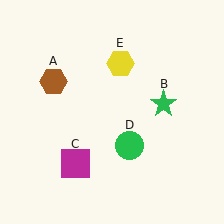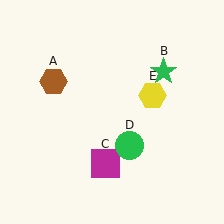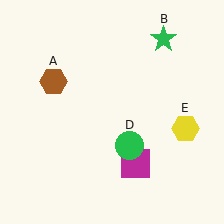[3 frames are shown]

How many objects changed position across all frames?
3 objects changed position: green star (object B), magenta square (object C), yellow hexagon (object E).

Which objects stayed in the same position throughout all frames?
Brown hexagon (object A) and green circle (object D) remained stationary.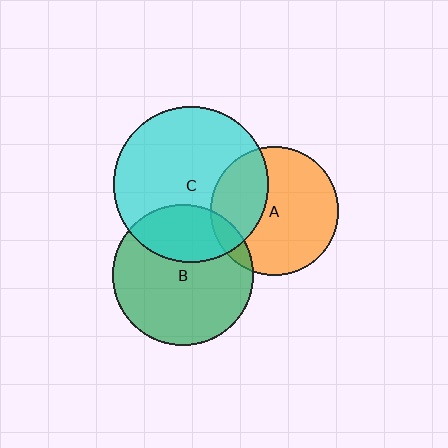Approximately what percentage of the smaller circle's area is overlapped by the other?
Approximately 10%.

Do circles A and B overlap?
Yes.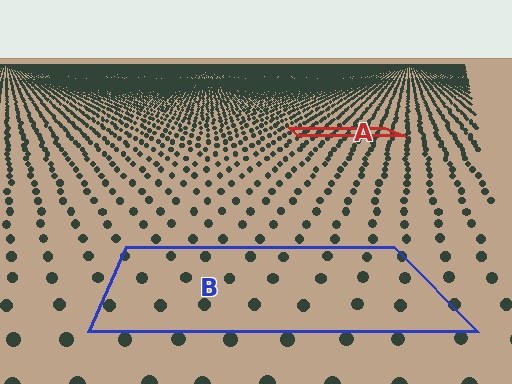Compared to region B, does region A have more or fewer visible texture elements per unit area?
Region A has more texture elements per unit area — they are packed more densely because it is farther away.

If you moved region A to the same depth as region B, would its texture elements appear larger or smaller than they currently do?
They would appear larger. At a closer depth, the same texture elements are projected at a bigger on-screen size.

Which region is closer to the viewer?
Region B is closer. The texture elements there are larger and more spread out.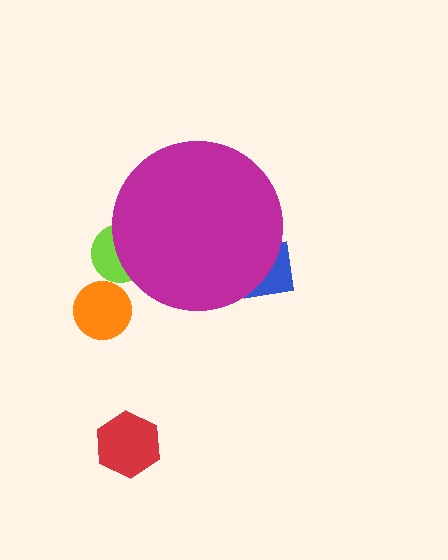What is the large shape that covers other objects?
A magenta circle.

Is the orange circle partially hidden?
No, the orange circle is fully visible.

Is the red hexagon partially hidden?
No, the red hexagon is fully visible.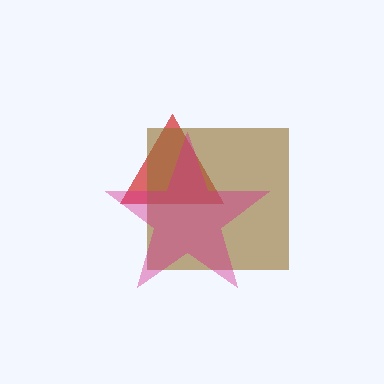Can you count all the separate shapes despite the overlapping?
Yes, there are 3 separate shapes.